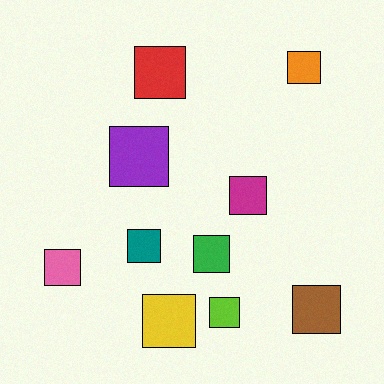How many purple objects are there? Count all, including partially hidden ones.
There is 1 purple object.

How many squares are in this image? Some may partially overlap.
There are 10 squares.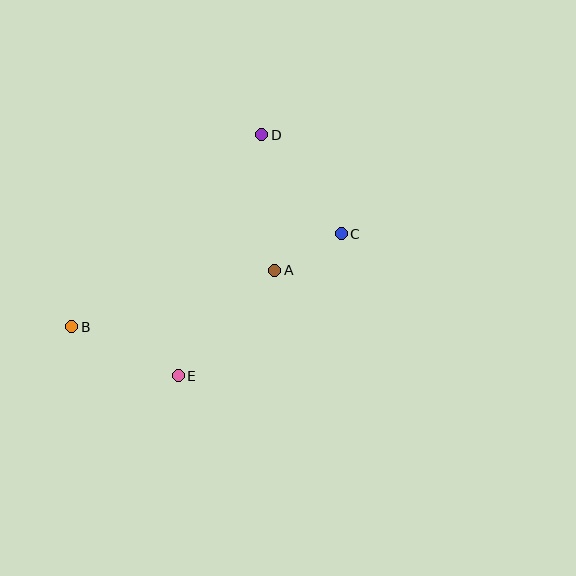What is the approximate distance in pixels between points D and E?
The distance between D and E is approximately 255 pixels.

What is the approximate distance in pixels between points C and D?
The distance between C and D is approximately 127 pixels.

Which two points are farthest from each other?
Points B and C are farthest from each other.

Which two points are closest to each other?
Points A and C are closest to each other.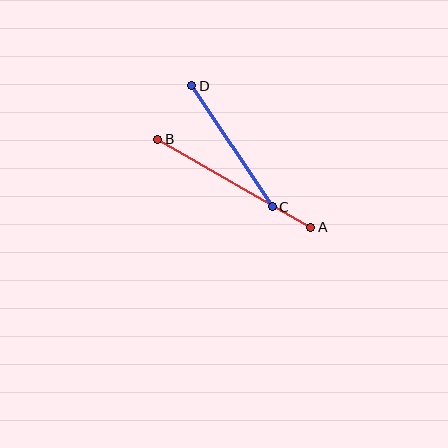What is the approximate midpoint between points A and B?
The midpoint is at approximately (234, 183) pixels.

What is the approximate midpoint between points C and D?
The midpoint is at approximately (232, 146) pixels.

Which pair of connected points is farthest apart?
Points A and B are farthest apart.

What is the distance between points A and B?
The distance is approximately 177 pixels.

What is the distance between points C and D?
The distance is approximately 146 pixels.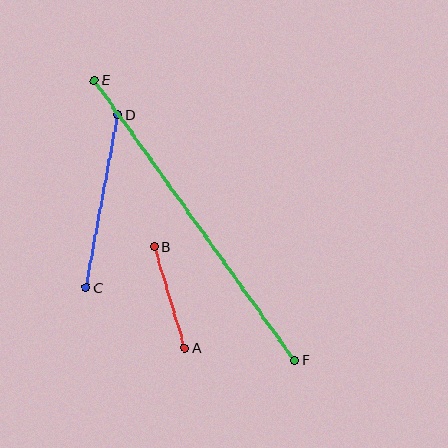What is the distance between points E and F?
The distance is approximately 345 pixels.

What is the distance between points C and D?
The distance is approximately 176 pixels.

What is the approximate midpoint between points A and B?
The midpoint is at approximately (170, 297) pixels.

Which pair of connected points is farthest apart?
Points E and F are farthest apart.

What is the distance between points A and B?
The distance is approximately 106 pixels.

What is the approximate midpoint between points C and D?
The midpoint is at approximately (102, 201) pixels.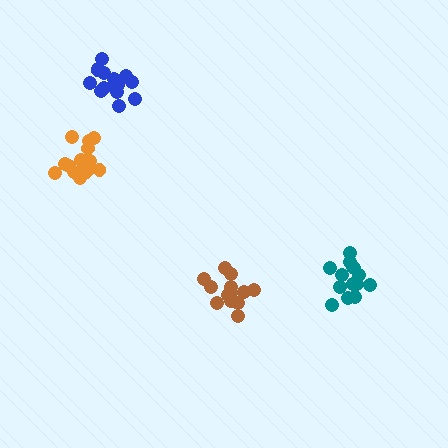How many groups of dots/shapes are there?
There are 4 groups.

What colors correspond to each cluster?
The clusters are colored: orange, teal, blue, brown.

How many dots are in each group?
Group 1: 17 dots, Group 2: 14 dots, Group 3: 15 dots, Group 4: 14 dots (60 total).